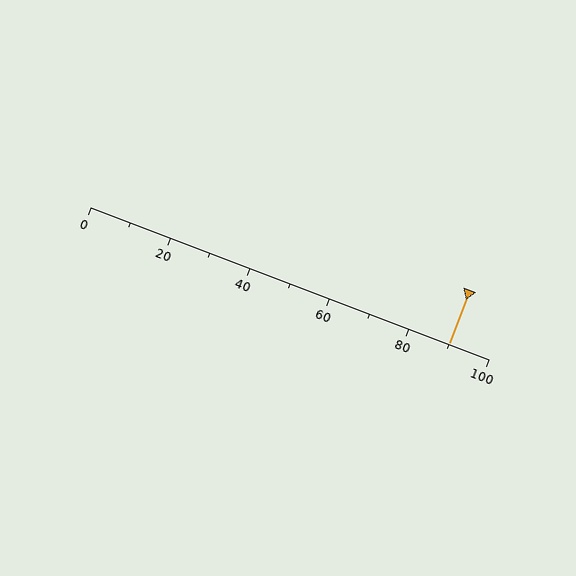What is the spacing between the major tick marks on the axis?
The major ticks are spaced 20 apart.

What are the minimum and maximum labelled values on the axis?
The axis runs from 0 to 100.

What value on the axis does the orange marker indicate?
The marker indicates approximately 90.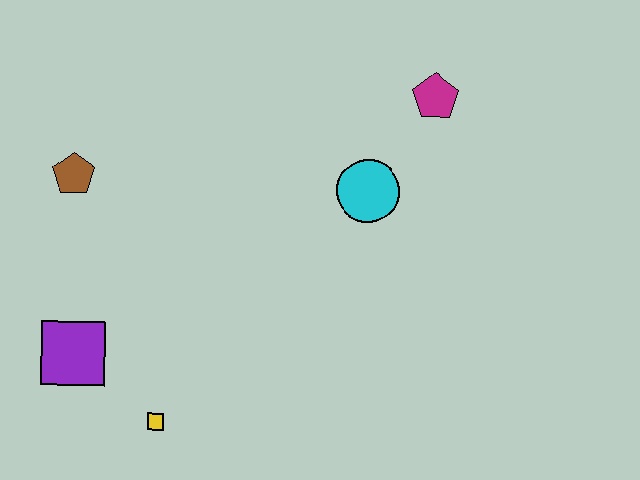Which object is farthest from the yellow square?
The magenta pentagon is farthest from the yellow square.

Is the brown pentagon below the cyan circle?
No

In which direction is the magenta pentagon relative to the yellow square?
The magenta pentagon is above the yellow square.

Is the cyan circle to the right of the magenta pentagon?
No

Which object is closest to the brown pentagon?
The purple square is closest to the brown pentagon.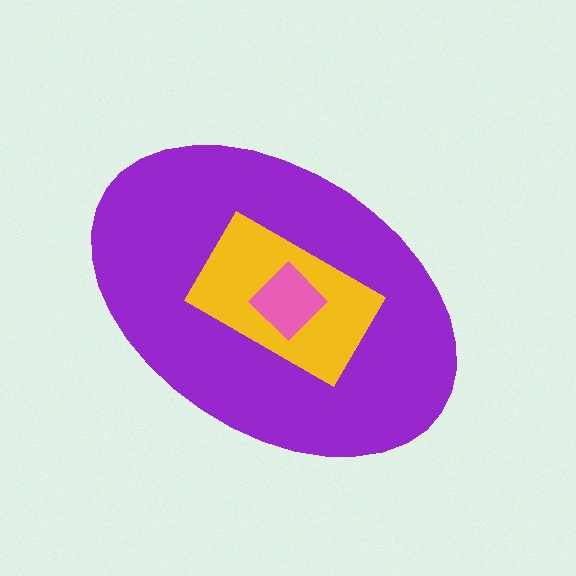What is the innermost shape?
The pink diamond.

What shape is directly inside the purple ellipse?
The yellow rectangle.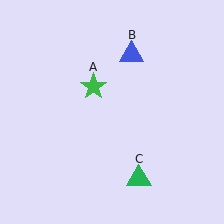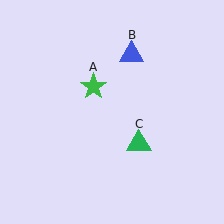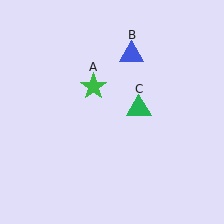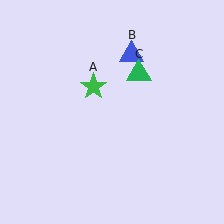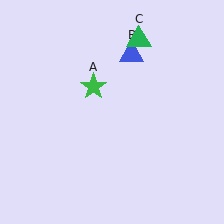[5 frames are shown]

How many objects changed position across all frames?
1 object changed position: green triangle (object C).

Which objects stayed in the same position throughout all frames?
Green star (object A) and blue triangle (object B) remained stationary.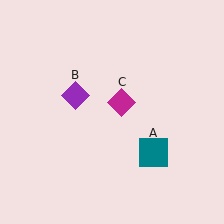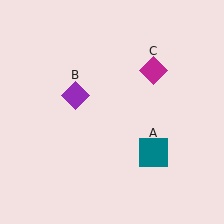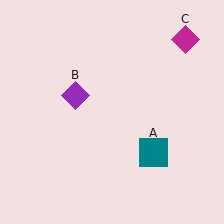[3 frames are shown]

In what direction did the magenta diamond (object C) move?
The magenta diamond (object C) moved up and to the right.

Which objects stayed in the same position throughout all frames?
Teal square (object A) and purple diamond (object B) remained stationary.